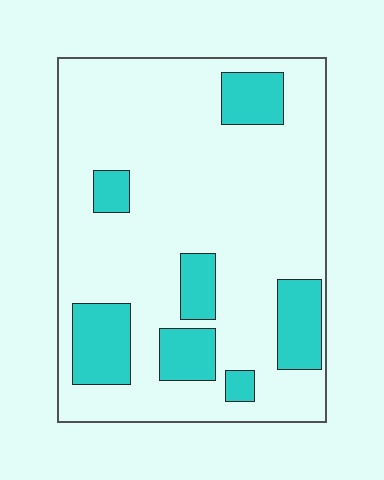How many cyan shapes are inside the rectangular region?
7.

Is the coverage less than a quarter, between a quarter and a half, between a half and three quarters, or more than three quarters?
Less than a quarter.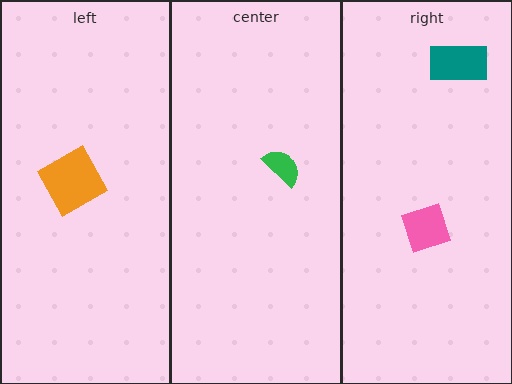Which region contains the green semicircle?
The center region.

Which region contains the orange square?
The left region.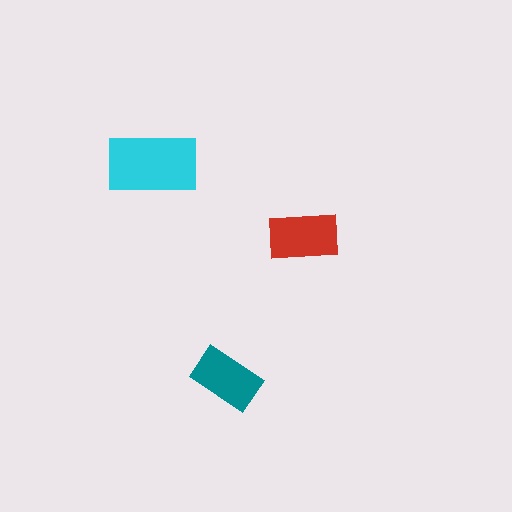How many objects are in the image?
There are 3 objects in the image.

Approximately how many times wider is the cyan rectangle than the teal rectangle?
About 1.5 times wider.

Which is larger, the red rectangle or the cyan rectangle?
The cyan one.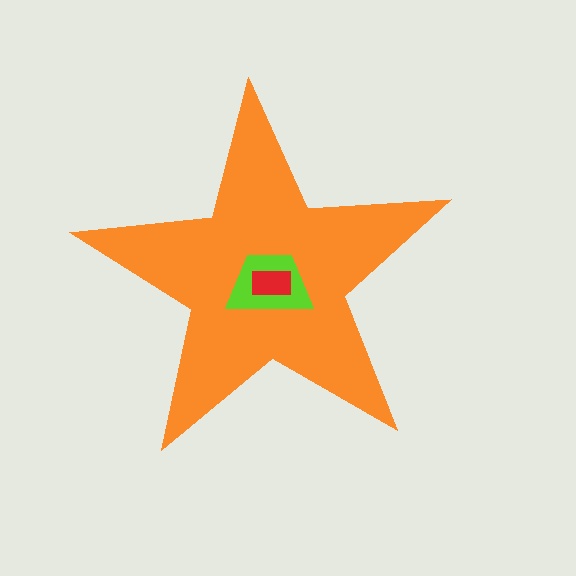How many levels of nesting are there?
3.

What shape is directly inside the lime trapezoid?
The red rectangle.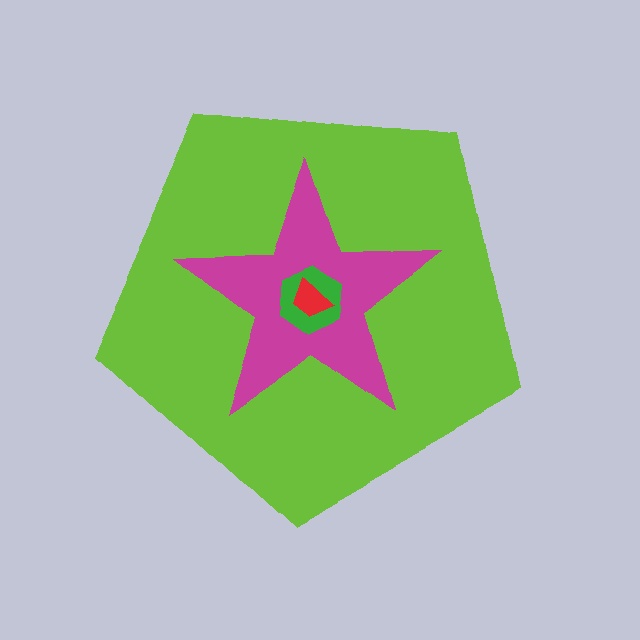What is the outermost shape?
The lime pentagon.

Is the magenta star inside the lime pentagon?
Yes.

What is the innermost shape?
The red trapezoid.